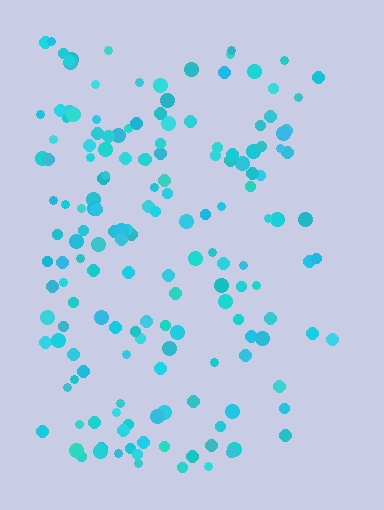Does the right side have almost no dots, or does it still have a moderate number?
Still a moderate number, just noticeably fewer than the left.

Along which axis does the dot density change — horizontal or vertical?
Horizontal.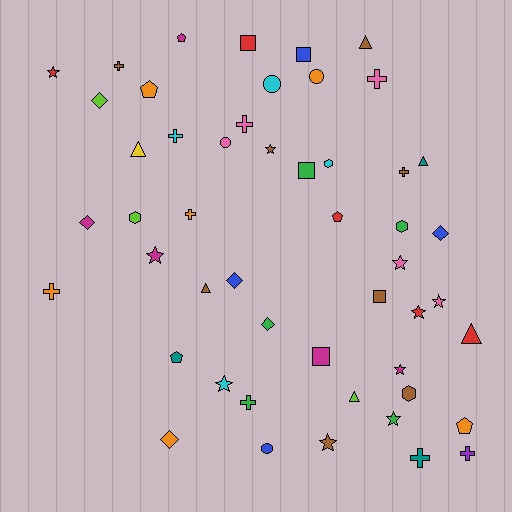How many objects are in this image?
There are 50 objects.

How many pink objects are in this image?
There are 5 pink objects.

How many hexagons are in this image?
There are 4 hexagons.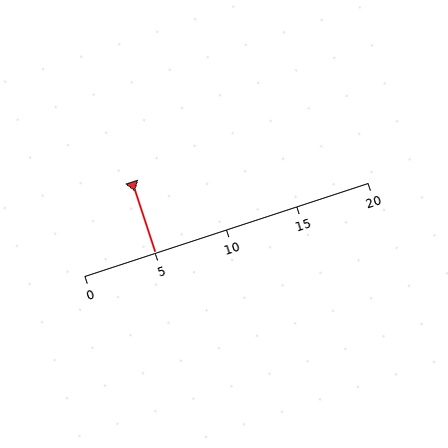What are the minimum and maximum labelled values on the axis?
The axis runs from 0 to 20.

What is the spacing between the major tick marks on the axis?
The major ticks are spaced 5 apart.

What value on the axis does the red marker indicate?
The marker indicates approximately 5.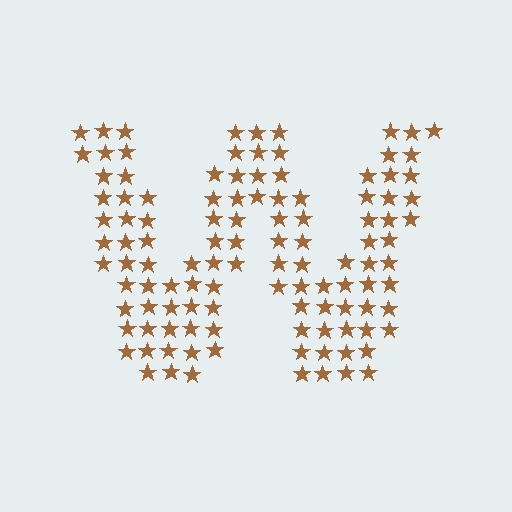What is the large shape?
The large shape is the letter W.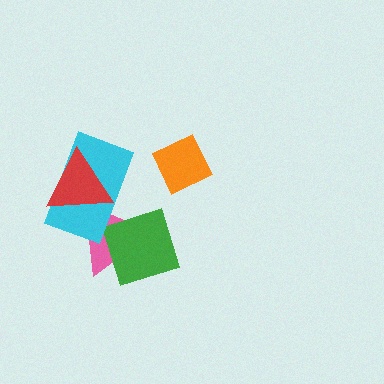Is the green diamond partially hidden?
Yes, it is partially covered by another shape.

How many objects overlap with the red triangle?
2 objects overlap with the red triangle.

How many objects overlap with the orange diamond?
0 objects overlap with the orange diamond.